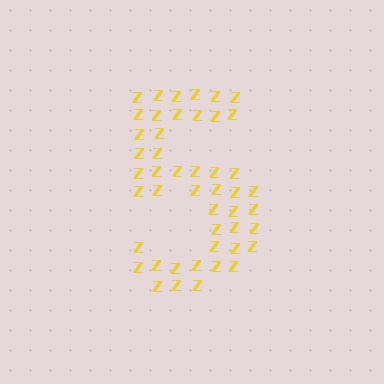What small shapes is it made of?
It is made of small letter Z's.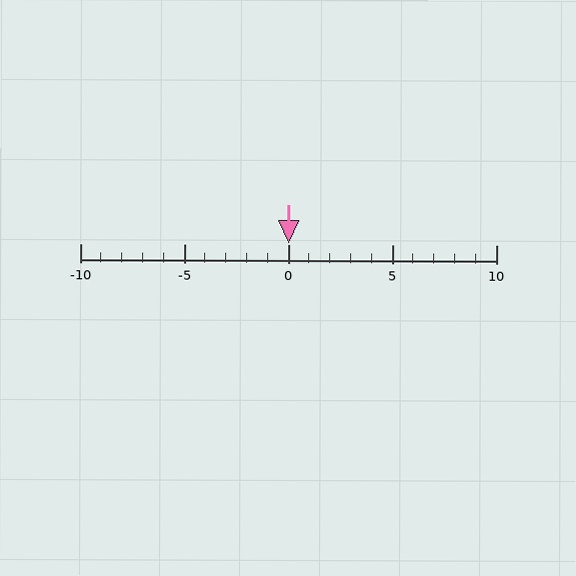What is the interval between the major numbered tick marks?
The major tick marks are spaced 5 units apart.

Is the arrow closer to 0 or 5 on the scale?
The arrow is closer to 0.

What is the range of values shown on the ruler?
The ruler shows values from -10 to 10.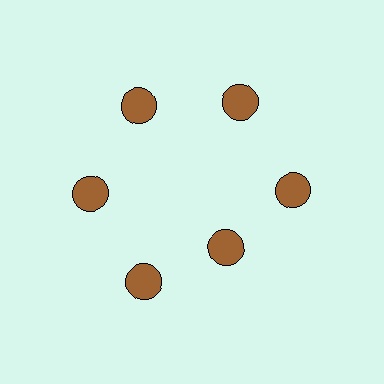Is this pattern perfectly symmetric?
No. The 6 brown circles are arranged in a ring, but one element near the 5 o'clock position is pulled inward toward the center, breaking the 6-fold rotational symmetry.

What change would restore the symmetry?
The symmetry would be restored by moving it outward, back onto the ring so that all 6 circles sit at equal angles and equal distance from the center.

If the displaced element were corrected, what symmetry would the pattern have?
It would have 6-fold rotational symmetry — the pattern would map onto itself every 60 degrees.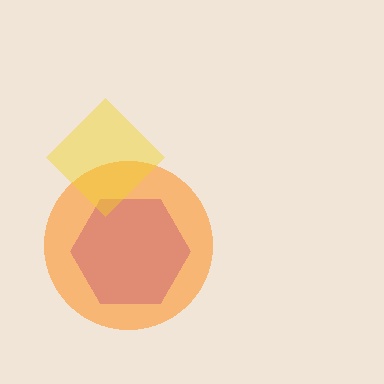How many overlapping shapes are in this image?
There are 3 overlapping shapes in the image.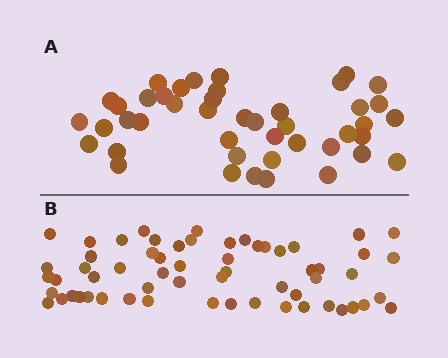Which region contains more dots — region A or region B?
Region B (the bottom region) has more dots.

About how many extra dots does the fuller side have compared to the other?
Region B has approximately 15 more dots than region A.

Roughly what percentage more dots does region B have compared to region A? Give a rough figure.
About 35% more.